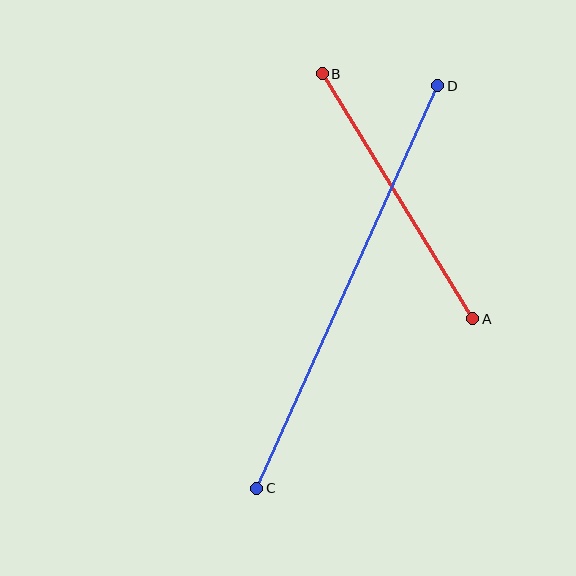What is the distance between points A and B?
The distance is approximately 288 pixels.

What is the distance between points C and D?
The distance is approximately 441 pixels.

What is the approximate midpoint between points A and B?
The midpoint is at approximately (398, 196) pixels.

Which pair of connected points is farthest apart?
Points C and D are farthest apart.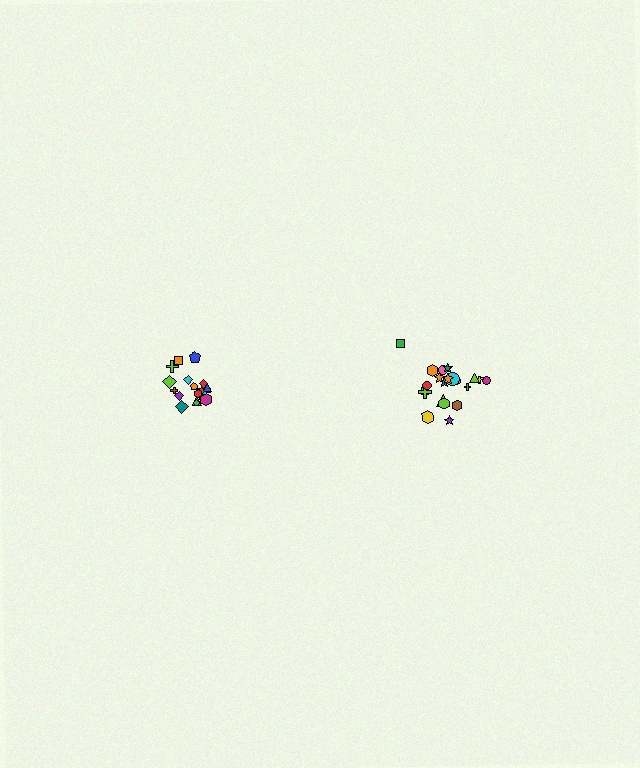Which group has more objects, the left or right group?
The right group.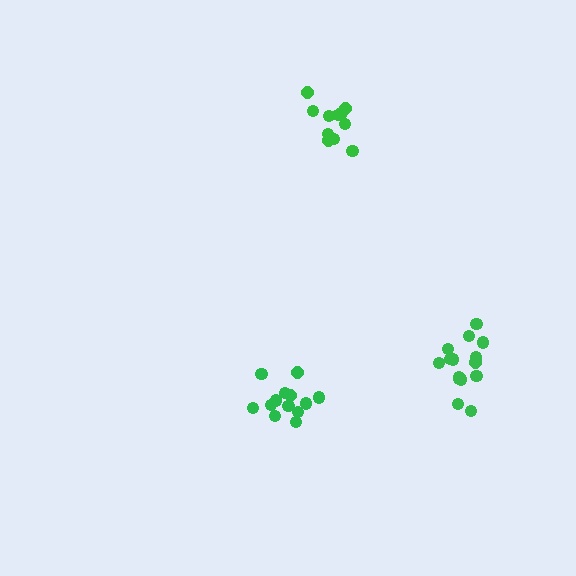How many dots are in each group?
Group 1: 13 dots, Group 2: 11 dots, Group 3: 15 dots (39 total).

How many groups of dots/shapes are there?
There are 3 groups.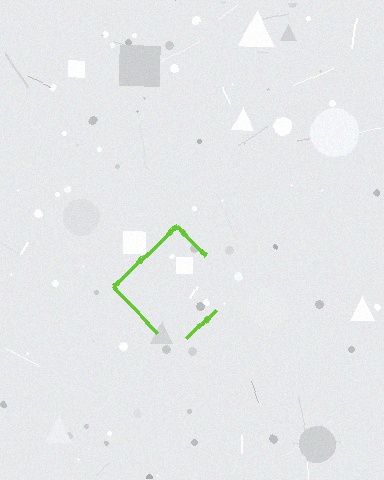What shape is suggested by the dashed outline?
The dashed outline suggests a diamond.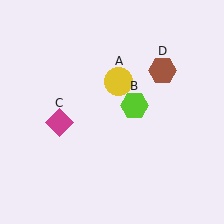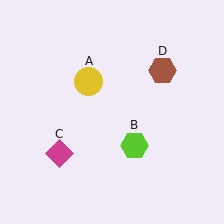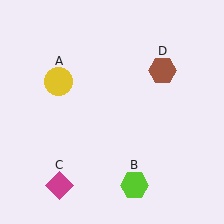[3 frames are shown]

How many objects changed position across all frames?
3 objects changed position: yellow circle (object A), lime hexagon (object B), magenta diamond (object C).